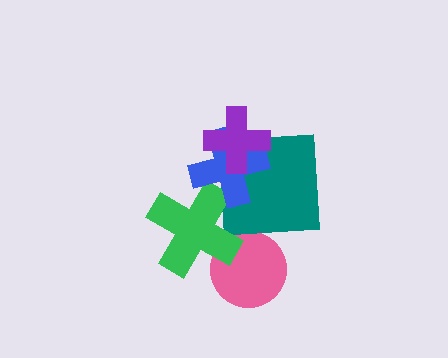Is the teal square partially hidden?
Yes, it is partially covered by another shape.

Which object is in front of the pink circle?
The green cross is in front of the pink circle.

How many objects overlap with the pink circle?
1 object overlaps with the pink circle.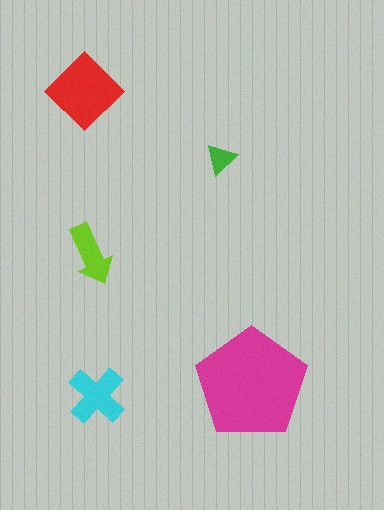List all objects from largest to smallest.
The magenta pentagon, the red diamond, the cyan cross, the lime arrow, the green triangle.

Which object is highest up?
The red diamond is topmost.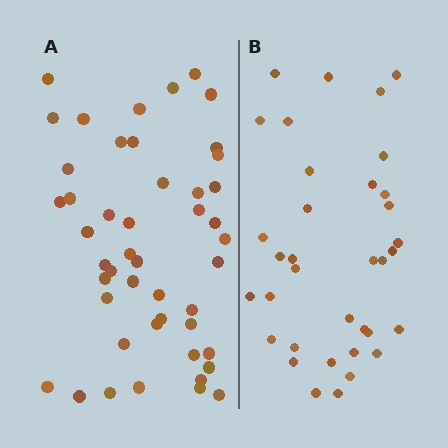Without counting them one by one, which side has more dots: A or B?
Region A (the left region) has more dots.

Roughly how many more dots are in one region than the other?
Region A has roughly 12 or so more dots than region B.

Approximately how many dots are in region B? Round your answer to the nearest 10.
About 40 dots. (The exact count is 35, which rounds to 40.)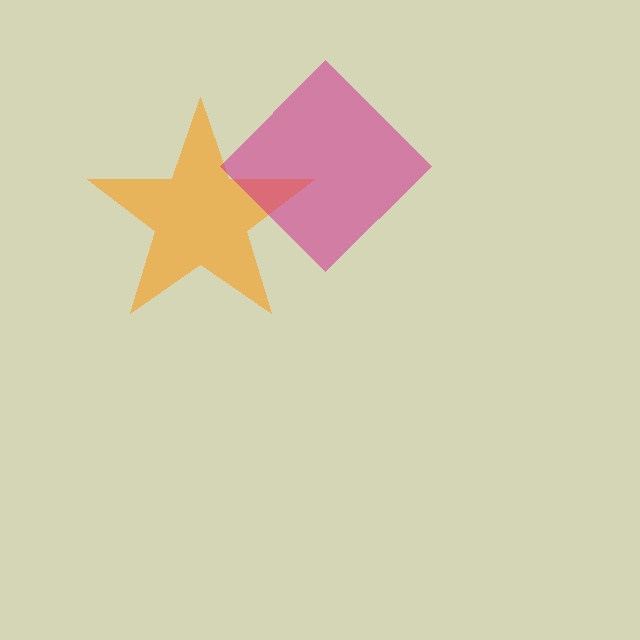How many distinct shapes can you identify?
There are 2 distinct shapes: an orange star, a magenta diamond.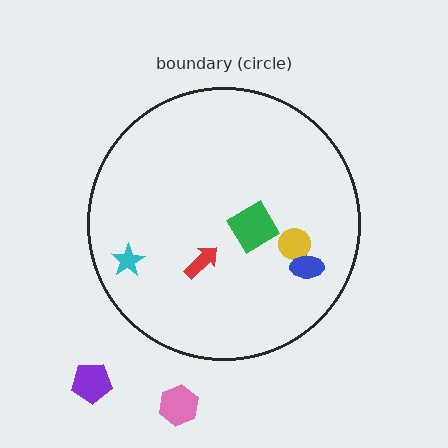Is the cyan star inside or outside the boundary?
Inside.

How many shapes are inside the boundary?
5 inside, 2 outside.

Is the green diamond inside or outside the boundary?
Inside.